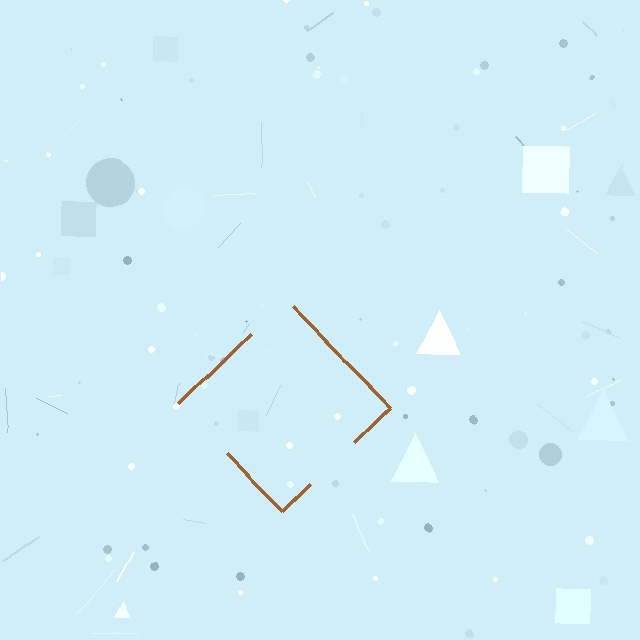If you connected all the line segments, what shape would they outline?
They would outline a diamond.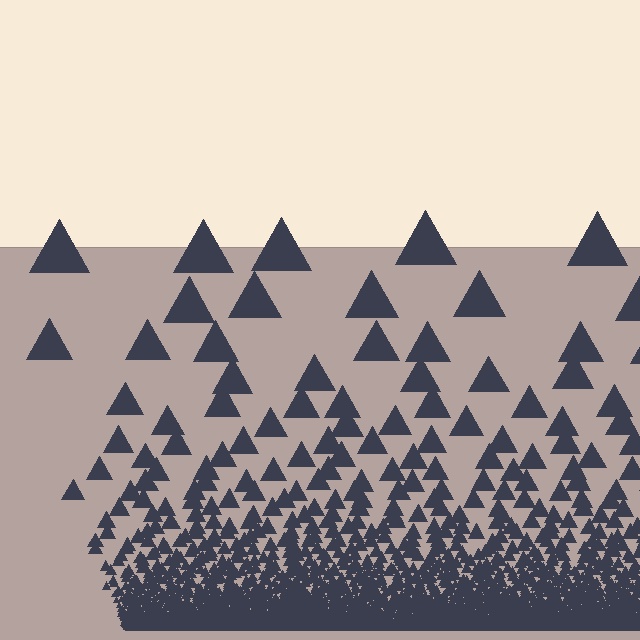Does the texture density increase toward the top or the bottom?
Density increases toward the bottom.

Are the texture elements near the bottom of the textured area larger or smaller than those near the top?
Smaller. The gradient is inverted — elements near the bottom are smaller and denser.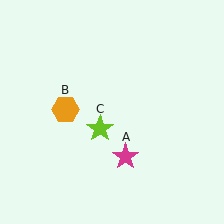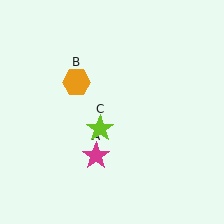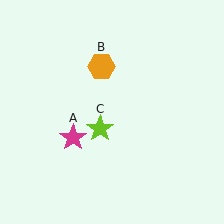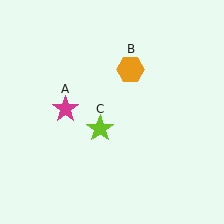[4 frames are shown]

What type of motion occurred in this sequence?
The magenta star (object A), orange hexagon (object B) rotated clockwise around the center of the scene.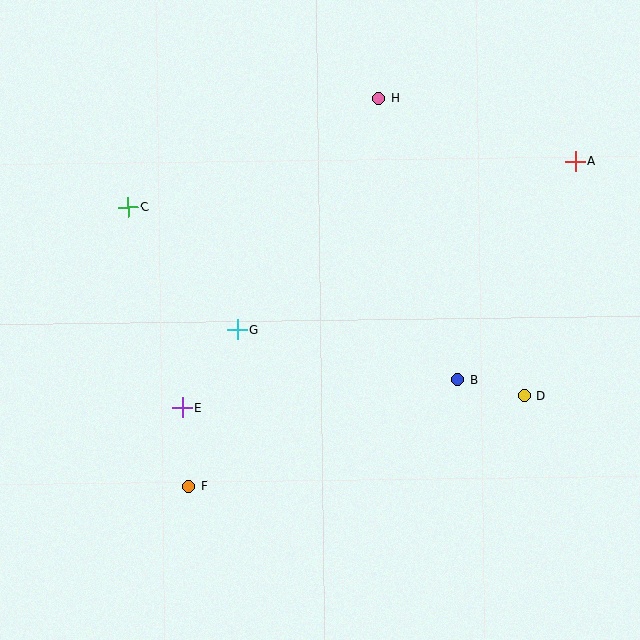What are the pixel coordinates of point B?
Point B is at (458, 380).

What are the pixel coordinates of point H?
Point H is at (379, 98).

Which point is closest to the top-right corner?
Point A is closest to the top-right corner.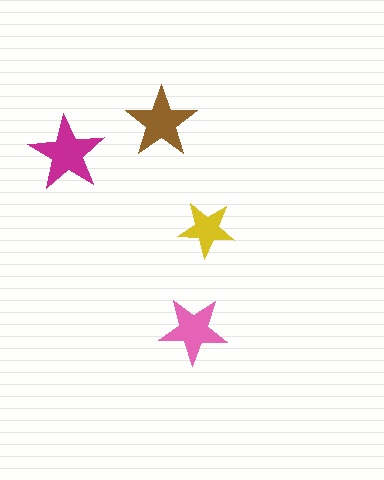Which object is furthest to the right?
The yellow star is rightmost.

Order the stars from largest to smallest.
the magenta one, the brown one, the pink one, the yellow one.